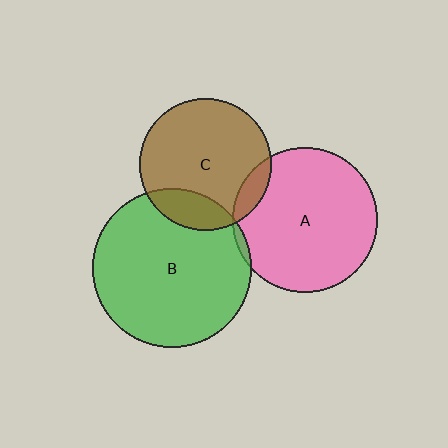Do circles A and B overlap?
Yes.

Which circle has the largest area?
Circle B (green).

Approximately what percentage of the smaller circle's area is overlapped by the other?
Approximately 5%.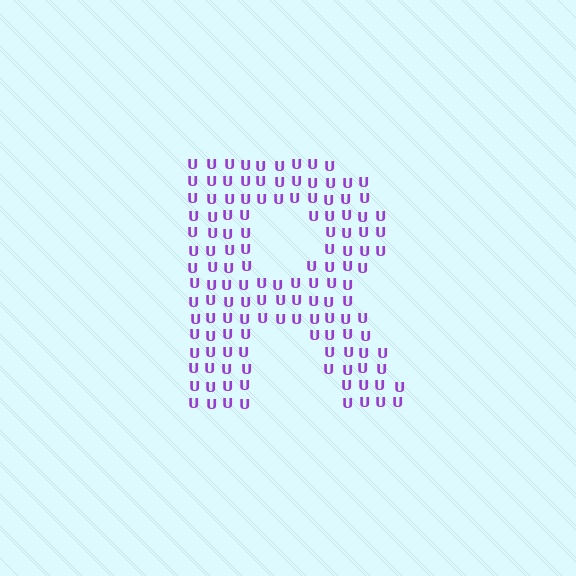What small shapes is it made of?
It is made of small letter U's.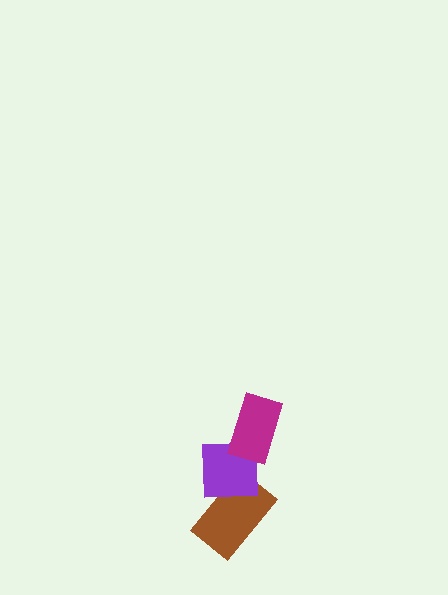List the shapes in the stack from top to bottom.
From top to bottom: the magenta rectangle, the purple square, the brown rectangle.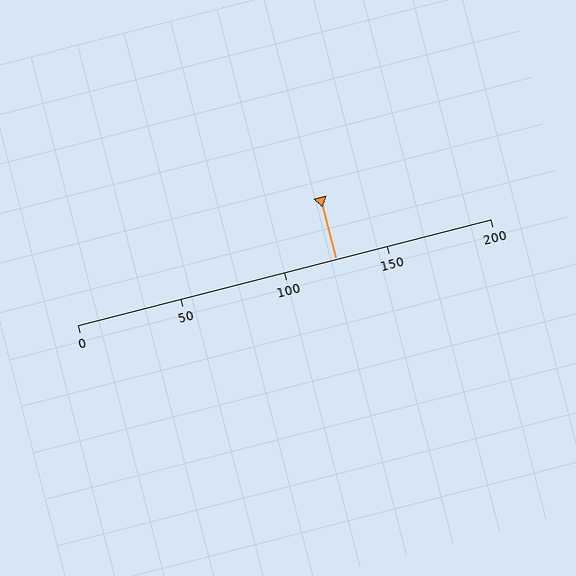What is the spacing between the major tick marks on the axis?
The major ticks are spaced 50 apart.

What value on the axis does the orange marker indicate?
The marker indicates approximately 125.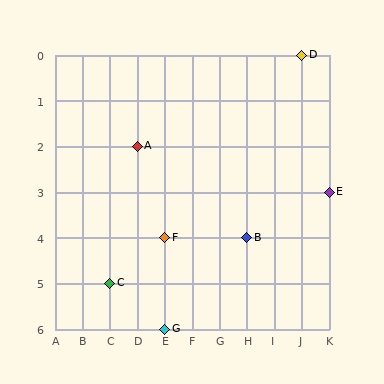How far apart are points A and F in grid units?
Points A and F are 1 column and 2 rows apart (about 2.2 grid units diagonally).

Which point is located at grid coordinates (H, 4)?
Point B is at (H, 4).